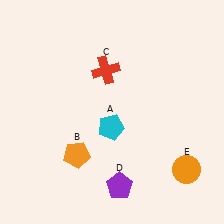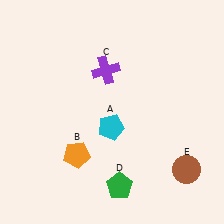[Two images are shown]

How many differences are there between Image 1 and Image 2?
There are 3 differences between the two images.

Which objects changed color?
C changed from red to purple. D changed from purple to green. E changed from orange to brown.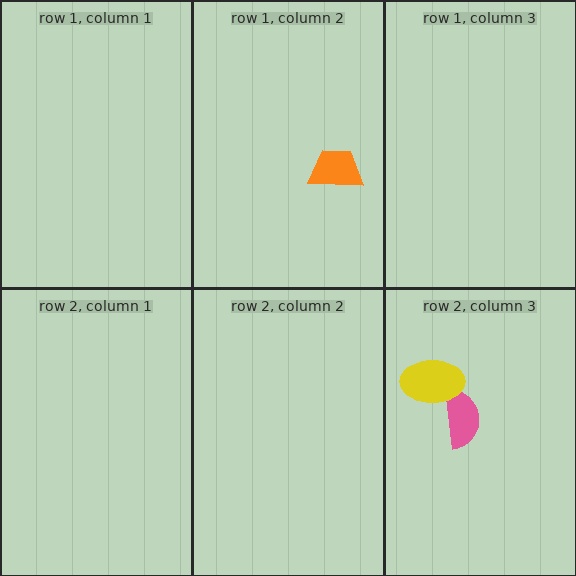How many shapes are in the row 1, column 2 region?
1.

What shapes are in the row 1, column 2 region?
The orange trapezoid.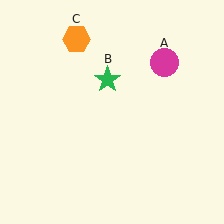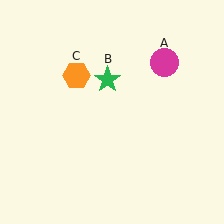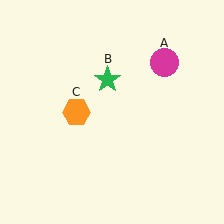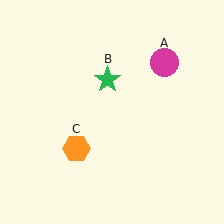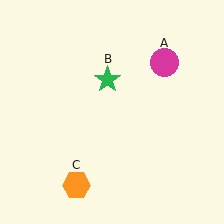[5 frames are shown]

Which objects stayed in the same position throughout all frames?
Magenta circle (object A) and green star (object B) remained stationary.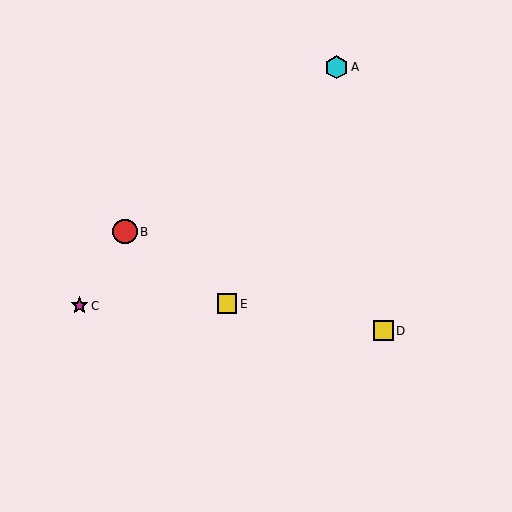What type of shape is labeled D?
Shape D is a yellow square.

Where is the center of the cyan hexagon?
The center of the cyan hexagon is at (337, 67).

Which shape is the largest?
The red circle (labeled B) is the largest.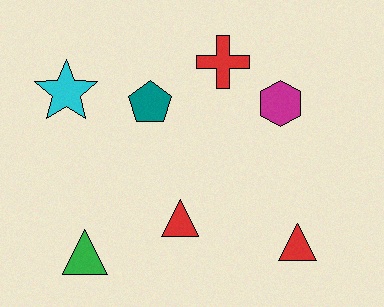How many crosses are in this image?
There is 1 cross.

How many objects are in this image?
There are 7 objects.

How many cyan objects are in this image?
There is 1 cyan object.